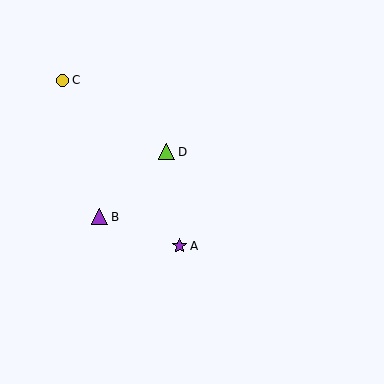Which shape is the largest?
The lime triangle (labeled D) is the largest.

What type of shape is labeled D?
Shape D is a lime triangle.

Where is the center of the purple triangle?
The center of the purple triangle is at (100, 217).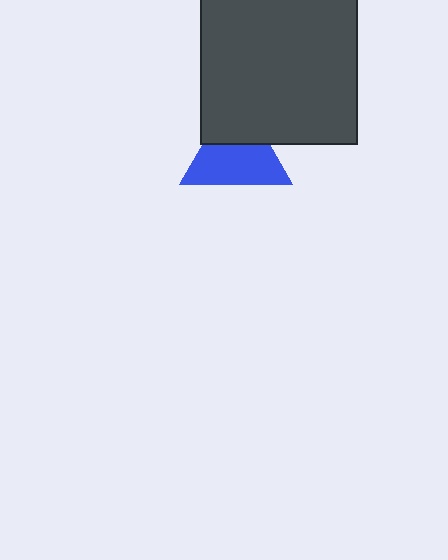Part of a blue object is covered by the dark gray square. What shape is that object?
It is a triangle.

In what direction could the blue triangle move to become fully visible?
The blue triangle could move down. That would shift it out from behind the dark gray square entirely.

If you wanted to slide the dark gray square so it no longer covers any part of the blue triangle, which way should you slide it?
Slide it up — that is the most direct way to separate the two shapes.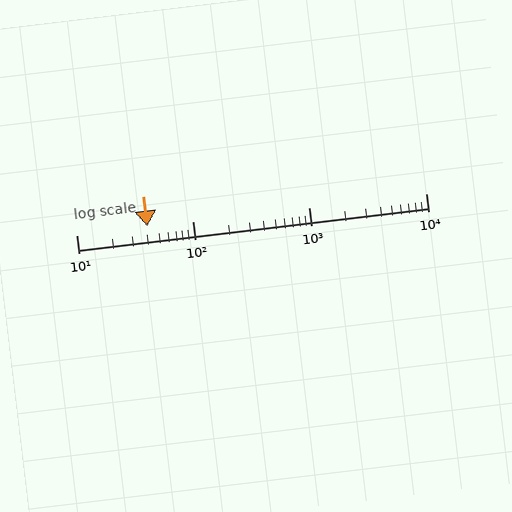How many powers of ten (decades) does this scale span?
The scale spans 3 decades, from 10 to 10000.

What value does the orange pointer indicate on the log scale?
The pointer indicates approximately 41.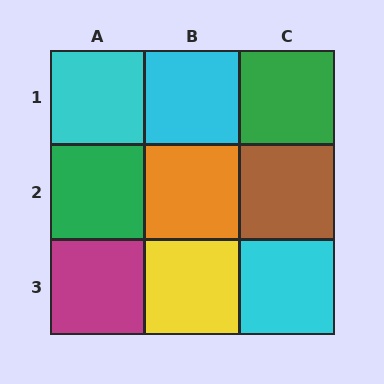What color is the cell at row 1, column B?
Cyan.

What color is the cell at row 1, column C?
Green.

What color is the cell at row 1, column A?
Cyan.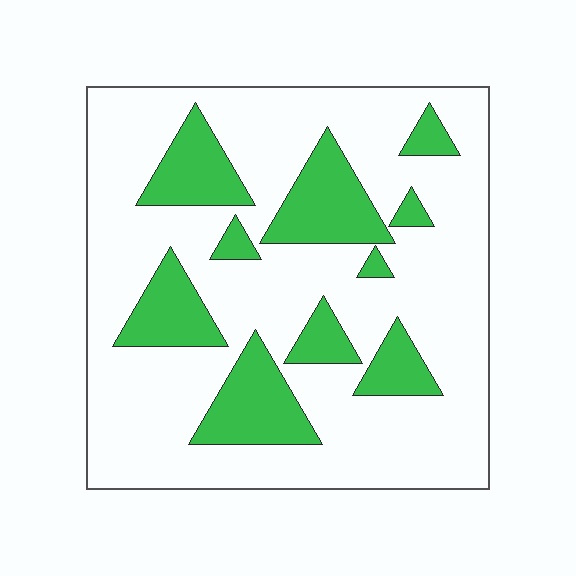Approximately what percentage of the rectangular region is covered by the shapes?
Approximately 25%.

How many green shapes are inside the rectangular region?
10.